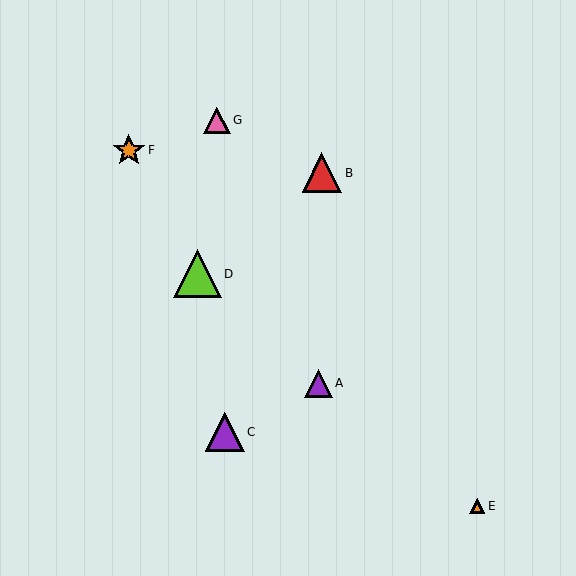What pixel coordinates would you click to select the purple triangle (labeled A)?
Click at (318, 383) to select the purple triangle A.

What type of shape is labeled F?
Shape F is an orange star.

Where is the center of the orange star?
The center of the orange star is at (129, 150).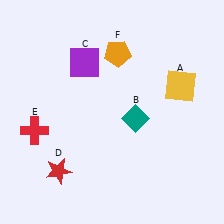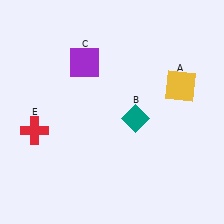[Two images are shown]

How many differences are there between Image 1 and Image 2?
There are 2 differences between the two images.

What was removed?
The orange pentagon (F), the red star (D) were removed in Image 2.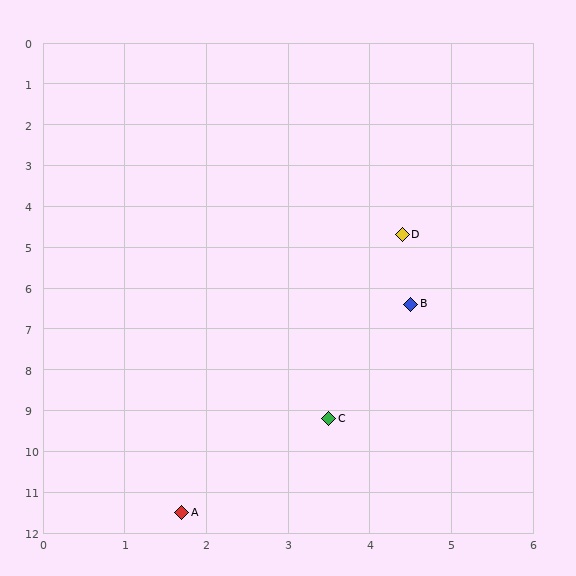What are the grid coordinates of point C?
Point C is at approximately (3.5, 9.2).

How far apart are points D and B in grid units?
Points D and B are about 1.7 grid units apart.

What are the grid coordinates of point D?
Point D is at approximately (4.4, 4.7).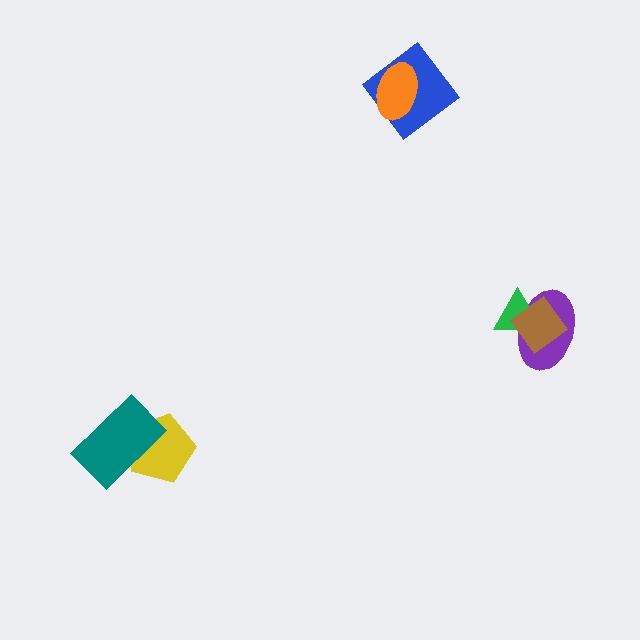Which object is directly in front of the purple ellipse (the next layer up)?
The green triangle is directly in front of the purple ellipse.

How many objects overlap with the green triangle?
2 objects overlap with the green triangle.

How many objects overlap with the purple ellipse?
2 objects overlap with the purple ellipse.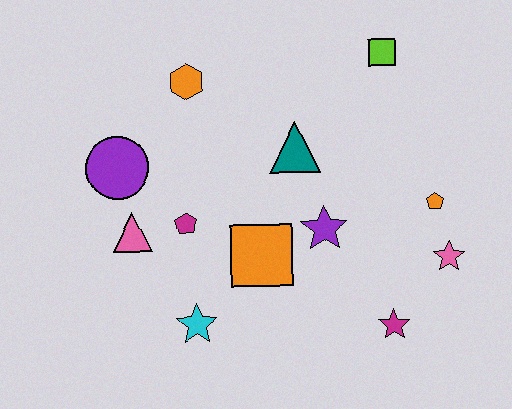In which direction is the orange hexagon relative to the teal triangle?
The orange hexagon is to the left of the teal triangle.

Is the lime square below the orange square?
No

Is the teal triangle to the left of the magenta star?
Yes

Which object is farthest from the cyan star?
The lime square is farthest from the cyan star.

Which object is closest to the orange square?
The purple star is closest to the orange square.